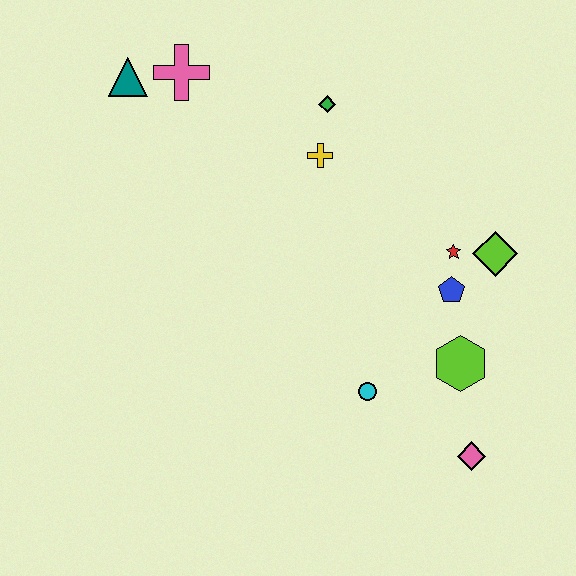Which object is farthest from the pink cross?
The pink diamond is farthest from the pink cross.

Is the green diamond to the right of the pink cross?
Yes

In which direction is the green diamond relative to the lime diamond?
The green diamond is to the left of the lime diamond.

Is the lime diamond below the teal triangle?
Yes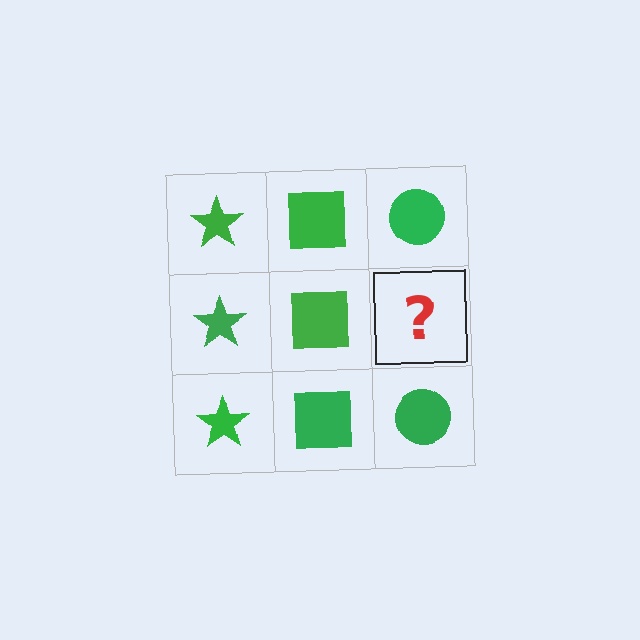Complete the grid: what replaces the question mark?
The question mark should be replaced with a green circle.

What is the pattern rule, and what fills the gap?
The rule is that each column has a consistent shape. The gap should be filled with a green circle.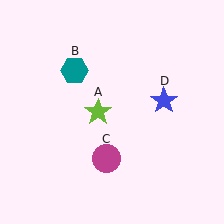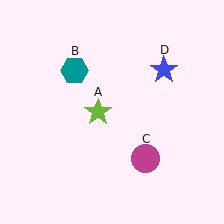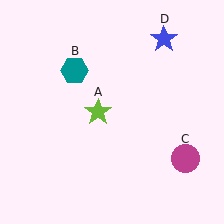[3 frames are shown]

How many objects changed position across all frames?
2 objects changed position: magenta circle (object C), blue star (object D).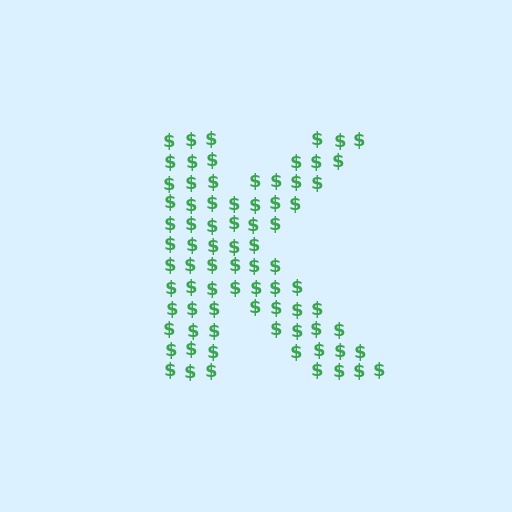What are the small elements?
The small elements are dollar signs.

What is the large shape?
The large shape is the letter K.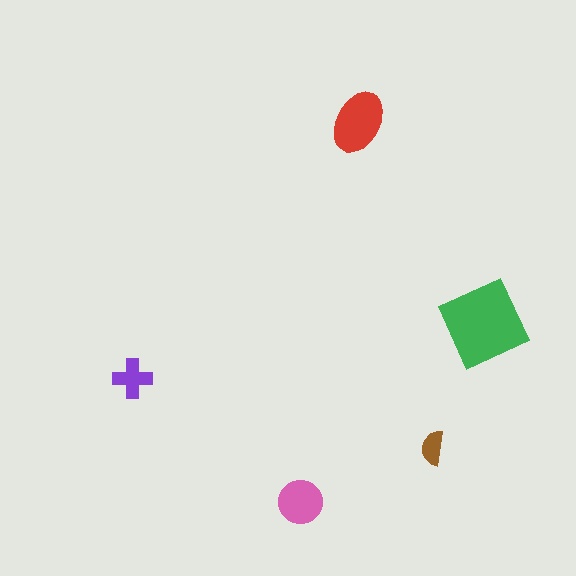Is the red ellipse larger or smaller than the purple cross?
Larger.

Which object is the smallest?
The brown semicircle.